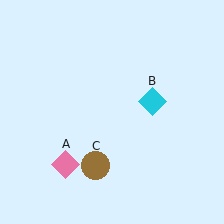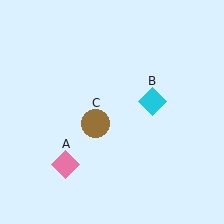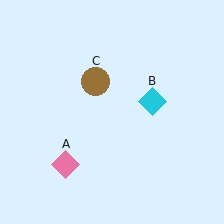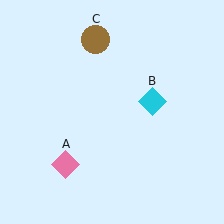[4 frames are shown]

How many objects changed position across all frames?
1 object changed position: brown circle (object C).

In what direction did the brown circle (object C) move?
The brown circle (object C) moved up.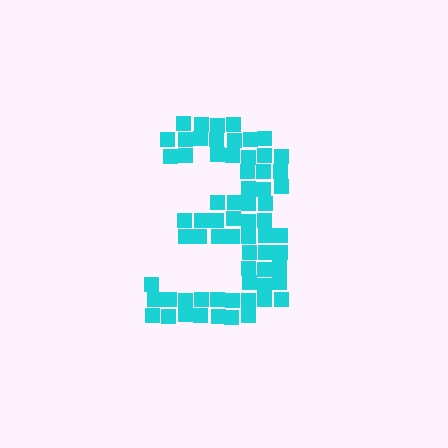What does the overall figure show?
The overall figure shows the digit 3.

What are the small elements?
The small elements are squares.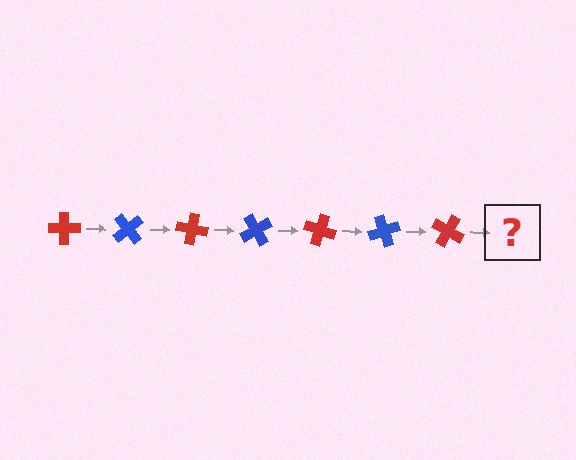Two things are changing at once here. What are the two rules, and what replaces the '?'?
The two rules are that it rotates 50 degrees each step and the color cycles through red and blue. The '?' should be a blue cross, rotated 350 degrees from the start.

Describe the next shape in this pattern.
It should be a blue cross, rotated 350 degrees from the start.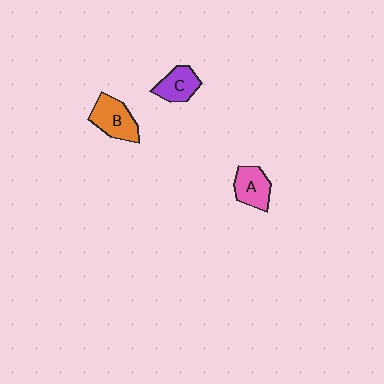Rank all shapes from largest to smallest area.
From largest to smallest: B (orange), A (pink), C (purple).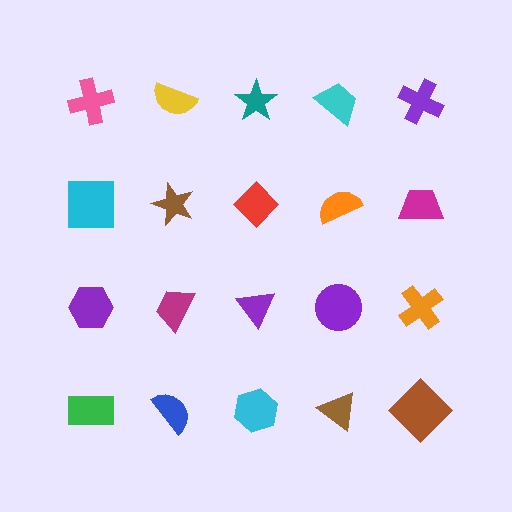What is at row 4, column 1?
A green rectangle.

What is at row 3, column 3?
A purple triangle.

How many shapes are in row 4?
5 shapes.